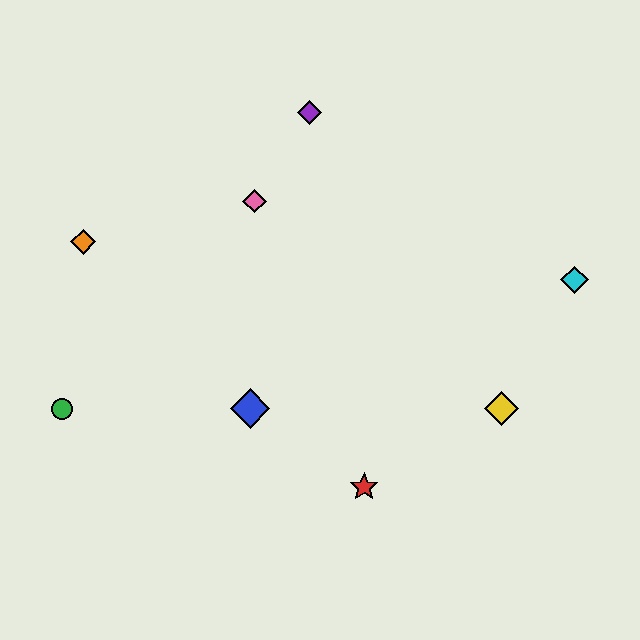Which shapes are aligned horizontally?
The blue diamond, the green circle, the yellow diamond are aligned horizontally.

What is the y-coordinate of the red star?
The red star is at y≈487.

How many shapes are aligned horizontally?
3 shapes (the blue diamond, the green circle, the yellow diamond) are aligned horizontally.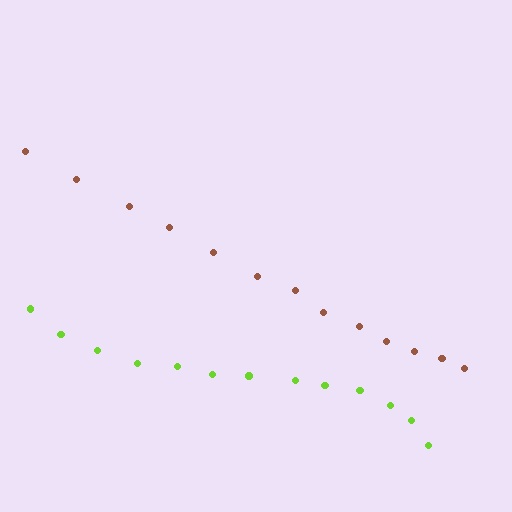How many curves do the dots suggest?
There are 2 distinct paths.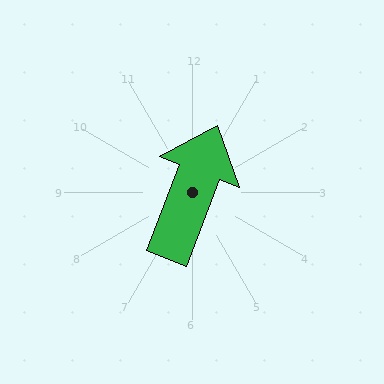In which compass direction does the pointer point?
North.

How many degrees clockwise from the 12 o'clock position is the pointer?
Approximately 21 degrees.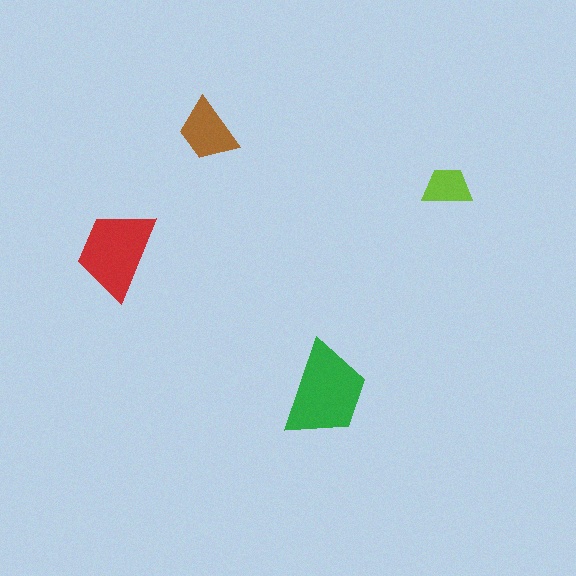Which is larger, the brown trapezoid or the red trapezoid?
The red one.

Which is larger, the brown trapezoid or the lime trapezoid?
The brown one.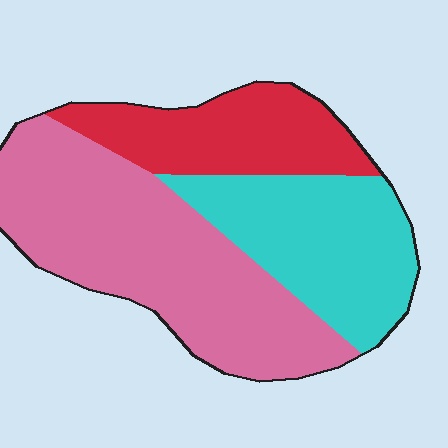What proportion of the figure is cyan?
Cyan covers 29% of the figure.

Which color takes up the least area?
Red, at roughly 25%.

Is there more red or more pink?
Pink.